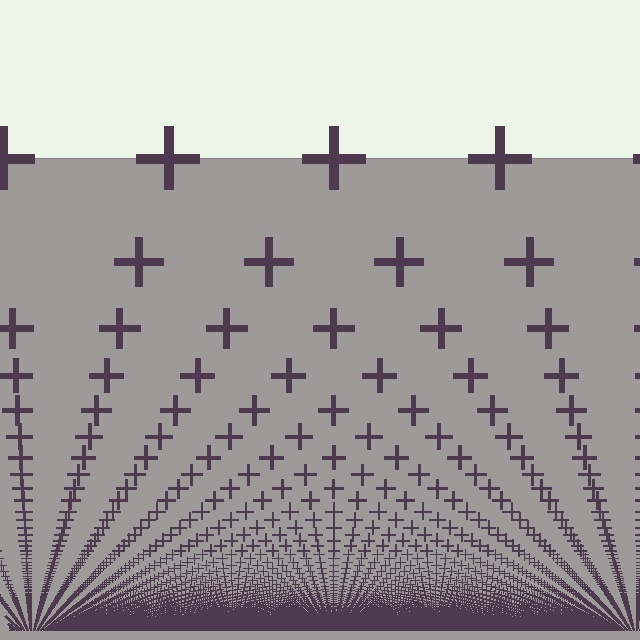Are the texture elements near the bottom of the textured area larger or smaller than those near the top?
Smaller. The gradient is inverted — elements near the bottom are smaller and denser.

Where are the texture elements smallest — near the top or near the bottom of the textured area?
Near the bottom.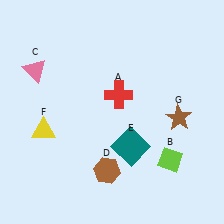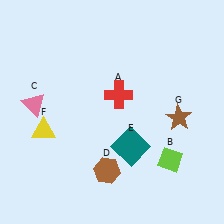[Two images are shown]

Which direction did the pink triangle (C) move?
The pink triangle (C) moved down.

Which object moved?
The pink triangle (C) moved down.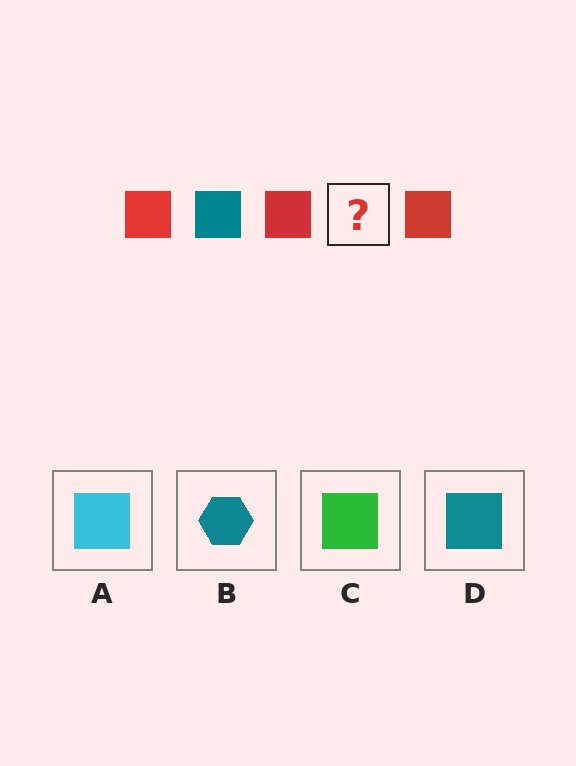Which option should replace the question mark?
Option D.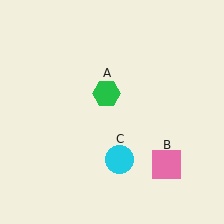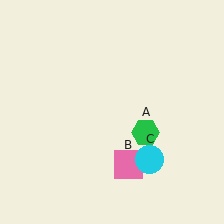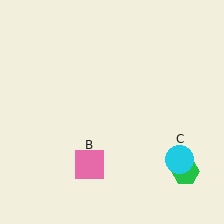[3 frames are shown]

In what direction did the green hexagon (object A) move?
The green hexagon (object A) moved down and to the right.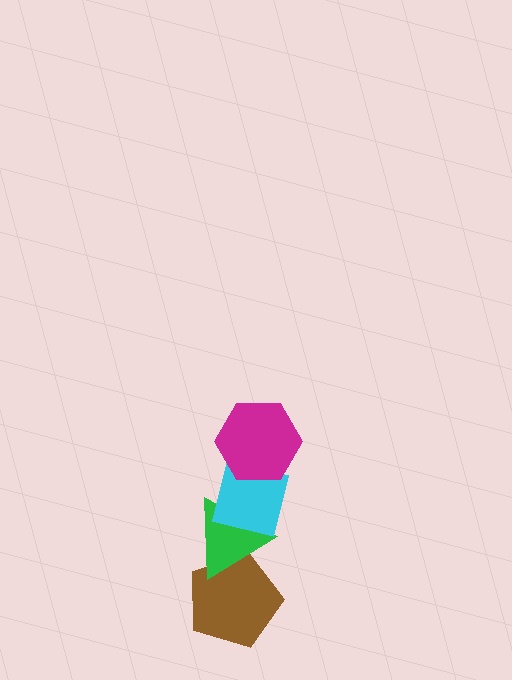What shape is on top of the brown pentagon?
The green triangle is on top of the brown pentagon.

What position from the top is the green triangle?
The green triangle is 3rd from the top.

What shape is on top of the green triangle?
The cyan square is on top of the green triangle.